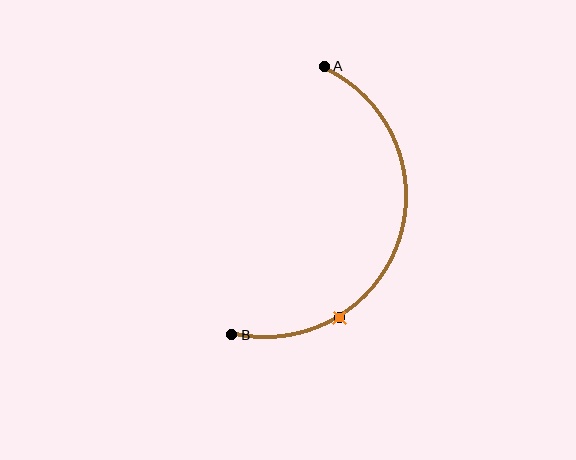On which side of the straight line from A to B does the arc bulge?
The arc bulges to the right of the straight line connecting A and B.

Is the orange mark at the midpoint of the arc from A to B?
No. The orange mark lies on the arc but is closer to endpoint B. The arc midpoint would be at the point on the curve equidistant along the arc from both A and B.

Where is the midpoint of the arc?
The arc midpoint is the point on the curve farthest from the straight line joining A and B. It sits to the right of that line.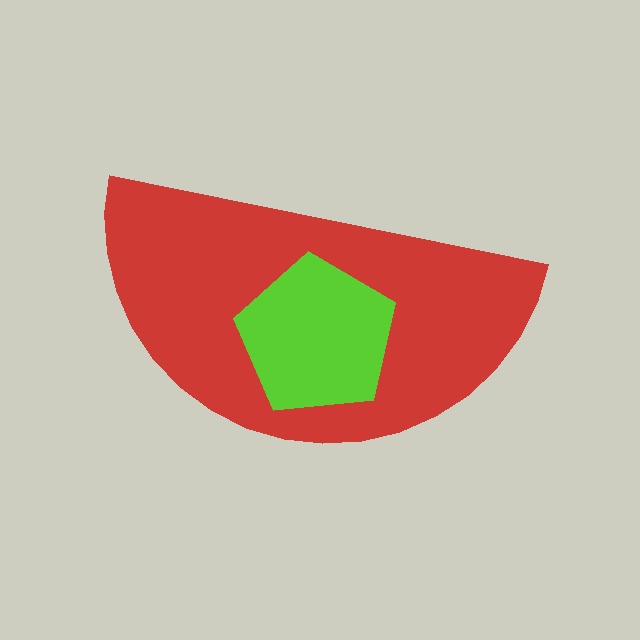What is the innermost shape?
The lime pentagon.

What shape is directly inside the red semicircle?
The lime pentagon.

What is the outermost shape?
The red semicircle.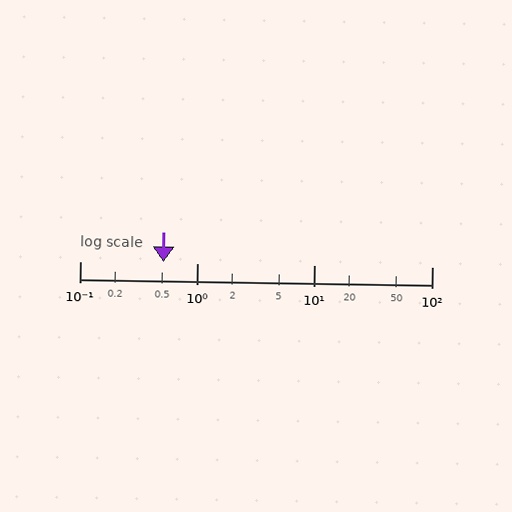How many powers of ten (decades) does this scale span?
The scale spans 3 decades, from 0.1 to 100.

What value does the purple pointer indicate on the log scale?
The pointer indicates approximately 0.51.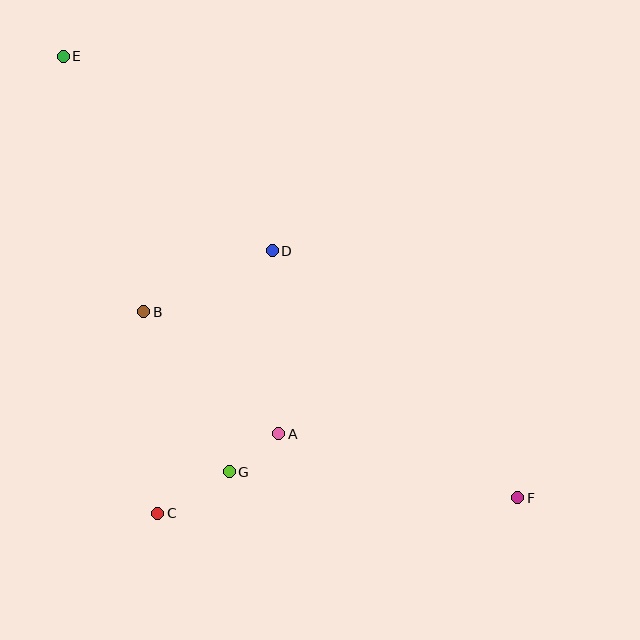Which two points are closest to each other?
Points A and G are closest to each other.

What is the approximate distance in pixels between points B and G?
The distance between B and G is approximately 181 pixels.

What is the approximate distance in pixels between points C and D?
The distance between C and D is approximately 286 pixels.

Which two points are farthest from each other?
Points E and F are farthest from each other.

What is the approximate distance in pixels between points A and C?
The distance between A and C is approximately 145 pixels.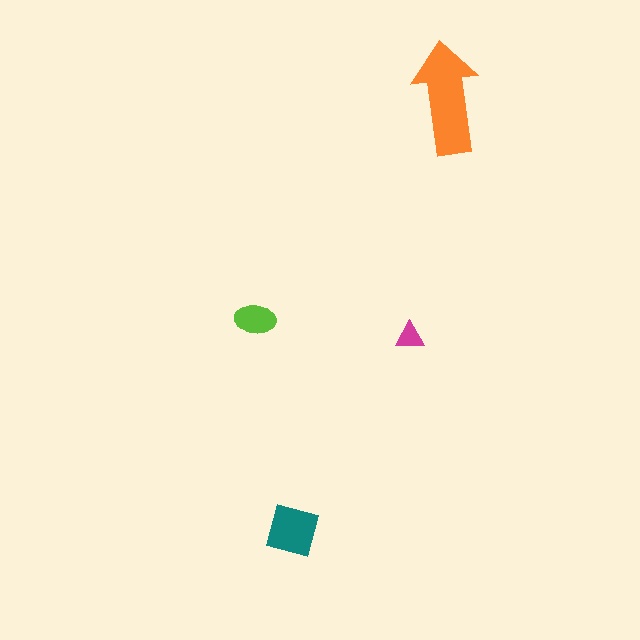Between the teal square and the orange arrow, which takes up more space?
The orange arrow.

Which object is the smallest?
The magenta triangle.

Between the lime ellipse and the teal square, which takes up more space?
The teal square.